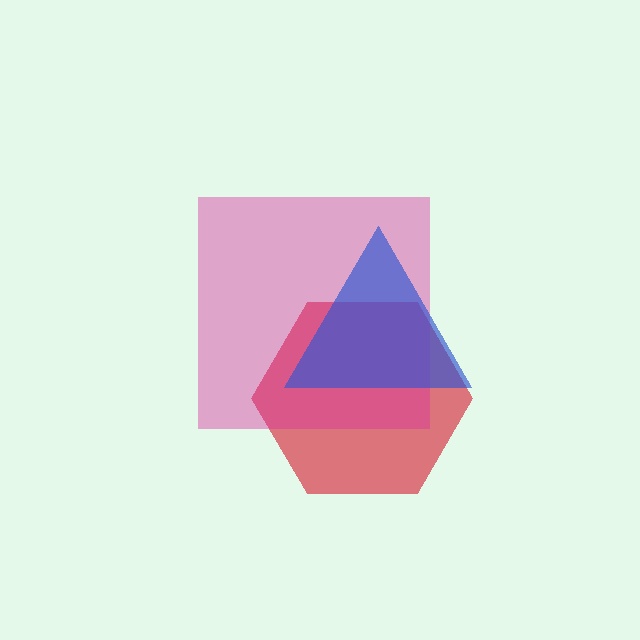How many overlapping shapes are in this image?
There are 3 overlapping shapes in the image.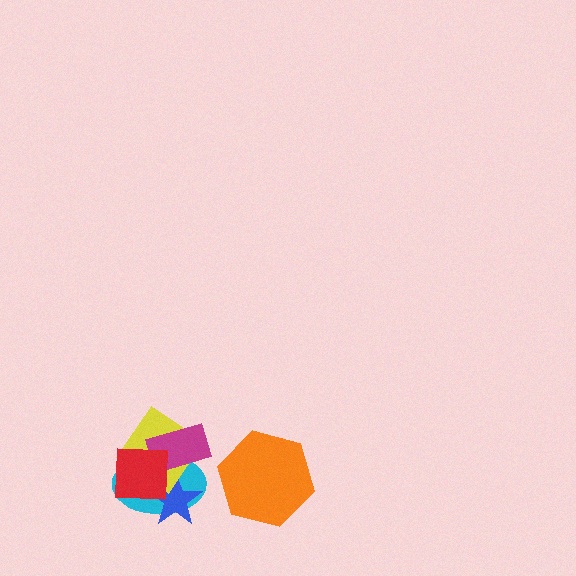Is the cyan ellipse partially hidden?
Yes, it is partially covered by another shape.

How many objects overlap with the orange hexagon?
0 objects overlap with the orange hexagon.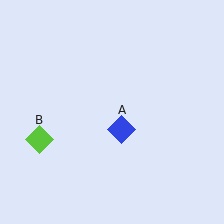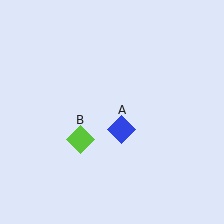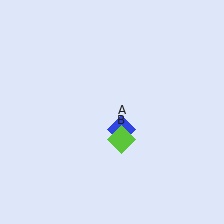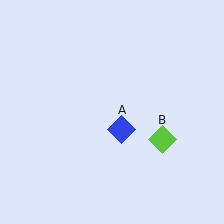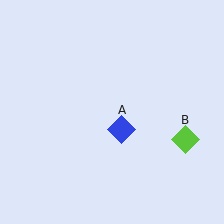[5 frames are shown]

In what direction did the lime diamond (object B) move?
The lime diamond (object B) moved right.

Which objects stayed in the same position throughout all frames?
Blue diamond (object A) remained stationary.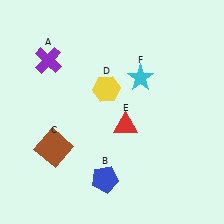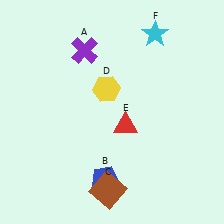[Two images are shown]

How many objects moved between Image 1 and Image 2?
3 objects moved between the two images.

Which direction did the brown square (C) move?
The brown square (C) moved right.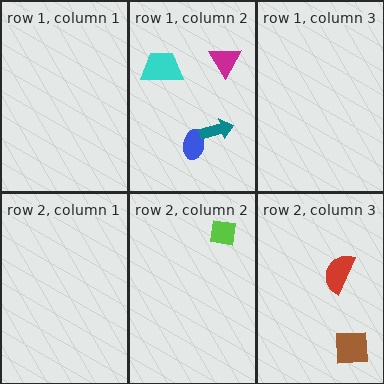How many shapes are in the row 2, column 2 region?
1.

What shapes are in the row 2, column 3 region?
The brown square, the red semicircle.